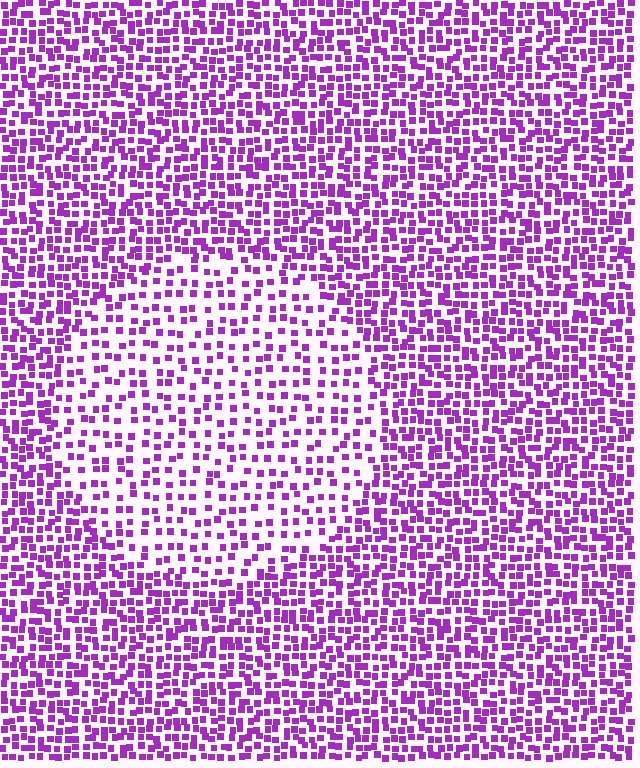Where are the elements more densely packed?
The elements are more densely packed outside the circle boundary.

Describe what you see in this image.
The image contains small purple elements arranged at two different densities. A circle-shaped region is visible where the elements are less densely packed than the surrounding area.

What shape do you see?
I see a circle.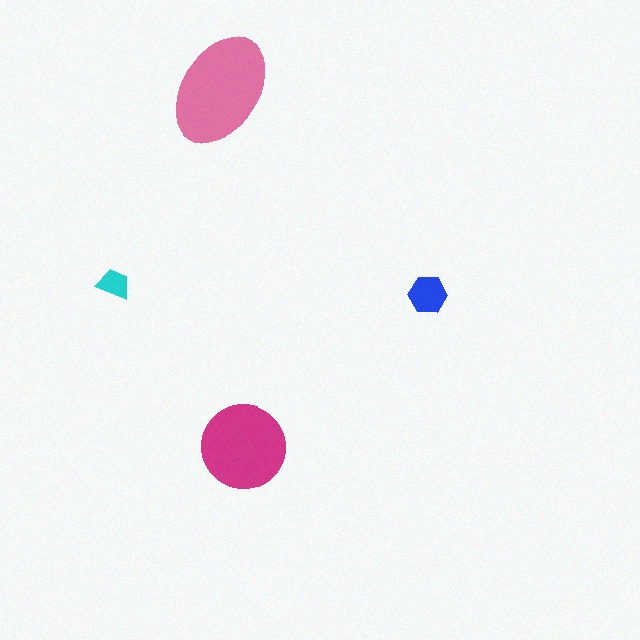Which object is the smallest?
The cyan trapezoid.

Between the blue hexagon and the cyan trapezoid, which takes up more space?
The blue hexagon.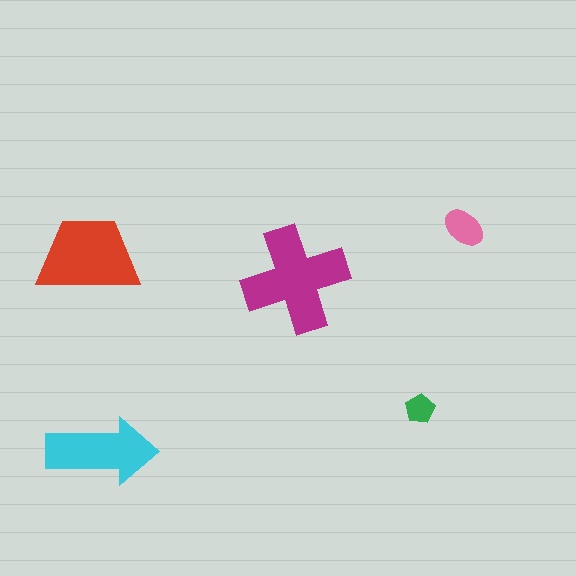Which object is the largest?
The magenta cross.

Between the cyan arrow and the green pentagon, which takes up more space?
The cyan arrow.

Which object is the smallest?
The green pentagon.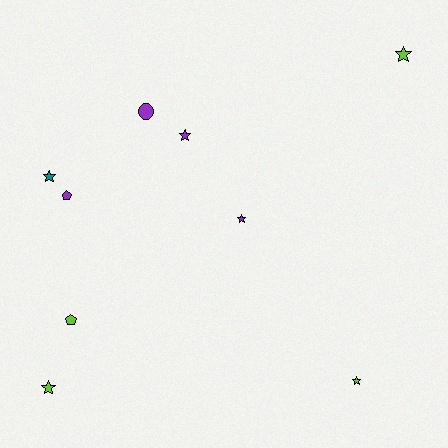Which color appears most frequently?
Purple, with 4 objects.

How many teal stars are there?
There is 1 teal star.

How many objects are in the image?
There are 9 objects.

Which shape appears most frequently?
Star, with 6 objects.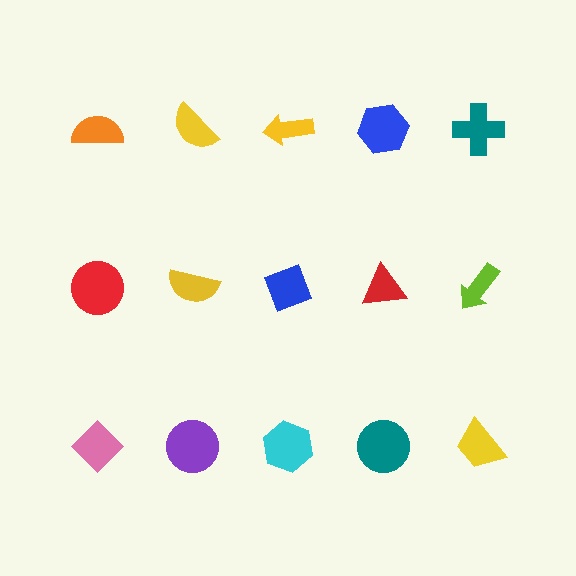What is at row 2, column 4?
A red triangle.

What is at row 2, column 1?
A red circle.